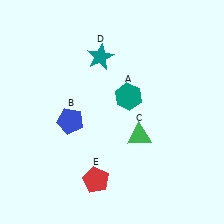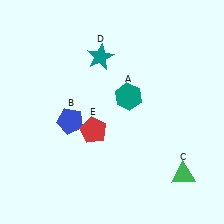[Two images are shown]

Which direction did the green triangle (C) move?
The green triangle (C) moved right.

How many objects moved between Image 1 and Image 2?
2 objects moved between the two images.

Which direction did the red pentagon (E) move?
The red pentagon (E) moved up.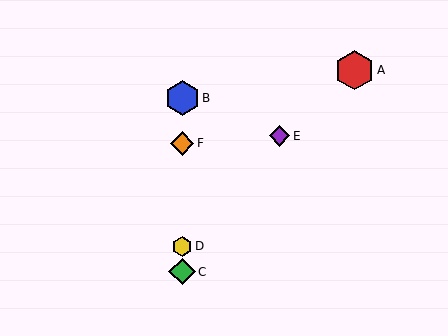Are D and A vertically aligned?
No, D is at x≈182 and A is at x≈355.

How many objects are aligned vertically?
4 objects (B, C, D, F) are aligned vertically.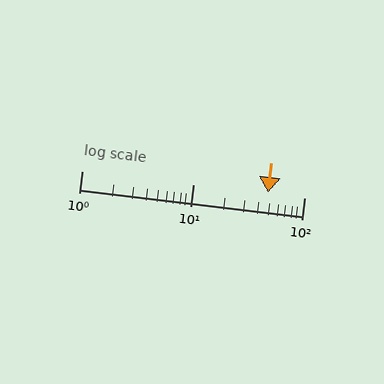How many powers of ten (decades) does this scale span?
The scale spans 2 decades, from 1 to 100.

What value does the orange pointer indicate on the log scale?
The pointer indicates approximately 47.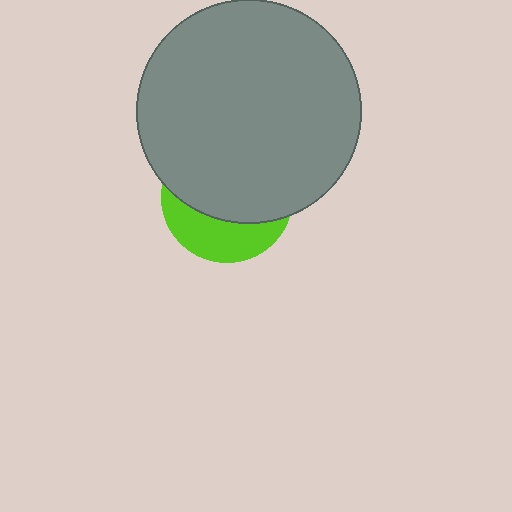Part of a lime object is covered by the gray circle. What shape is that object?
It is a circle.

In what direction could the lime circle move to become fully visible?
The lime circle could move down. That would shift it out from behind the gray circle entirely.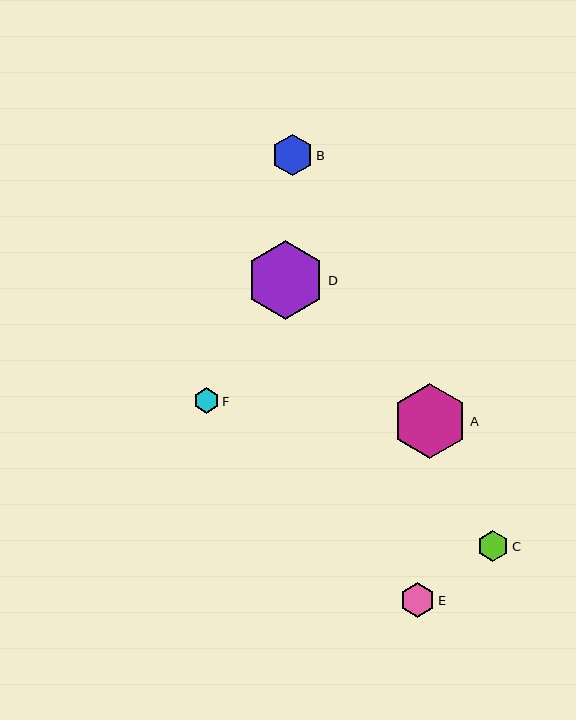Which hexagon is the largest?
Hexagon D is the largest with a size of approximately 78 pixels.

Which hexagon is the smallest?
Hexagon F is the smallest with a size of approximately 26 pixels.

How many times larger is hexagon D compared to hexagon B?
Hexagon D is approximately 1.9 times the size of hexagon B.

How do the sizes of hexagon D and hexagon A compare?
Hexagon D and hexagon A are approximately the same size.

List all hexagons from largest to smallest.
From largest to smallest: D, A, B, E, C, F.